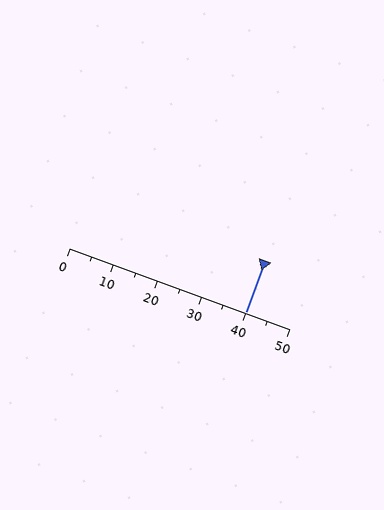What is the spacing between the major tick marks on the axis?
The major ticks are spaced 10 apart.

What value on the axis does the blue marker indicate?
The marker indicates approximately 40.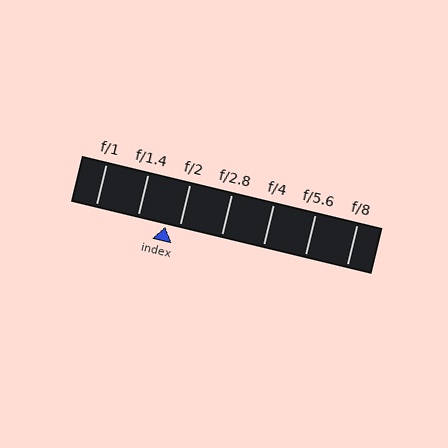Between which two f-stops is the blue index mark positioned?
The index mark is between f/1.4 and f/2.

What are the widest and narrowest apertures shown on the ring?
The widest aperture shown is f/1 and the narrowest is f/8.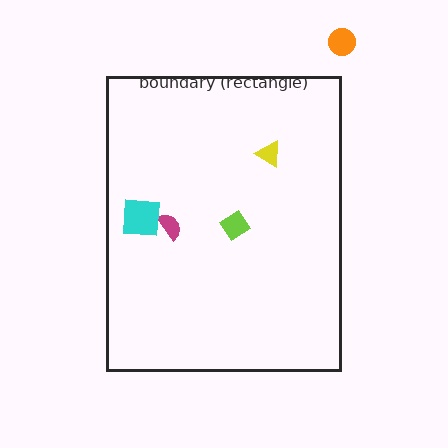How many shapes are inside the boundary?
4 inside, 1 outside.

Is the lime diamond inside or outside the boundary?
Inside.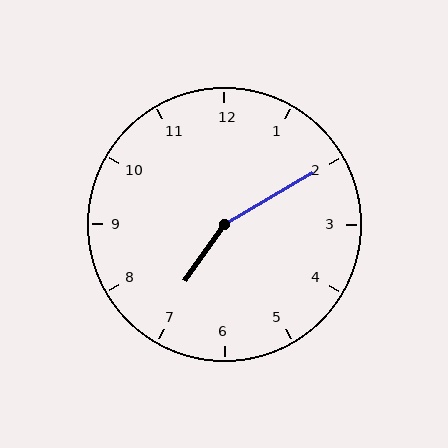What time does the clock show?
7:10.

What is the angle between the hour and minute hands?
Approximately 155 degrees.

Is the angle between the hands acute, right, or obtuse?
It is obtuse.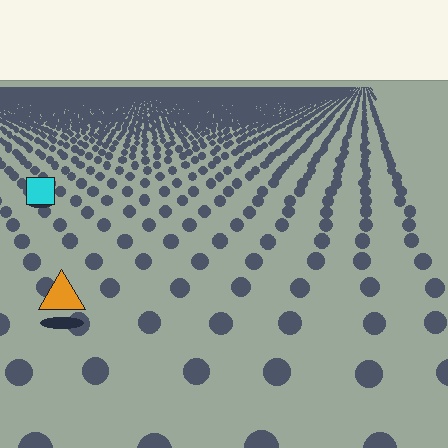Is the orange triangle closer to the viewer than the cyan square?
Yes. The orange triangle is closer — you can tell from the texture gradient: the ground texture is coarser near it.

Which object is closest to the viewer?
The orange triangle is closest. The texture marks near it are larger and more spread out.